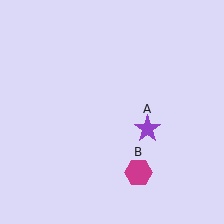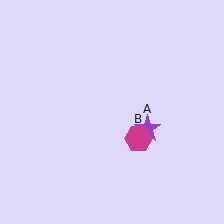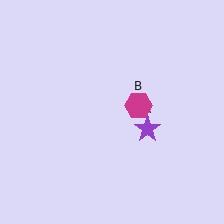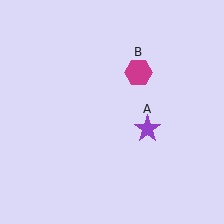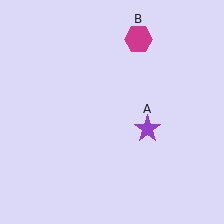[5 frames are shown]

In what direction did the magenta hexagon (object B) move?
The magenta hexagon (object B) moved up.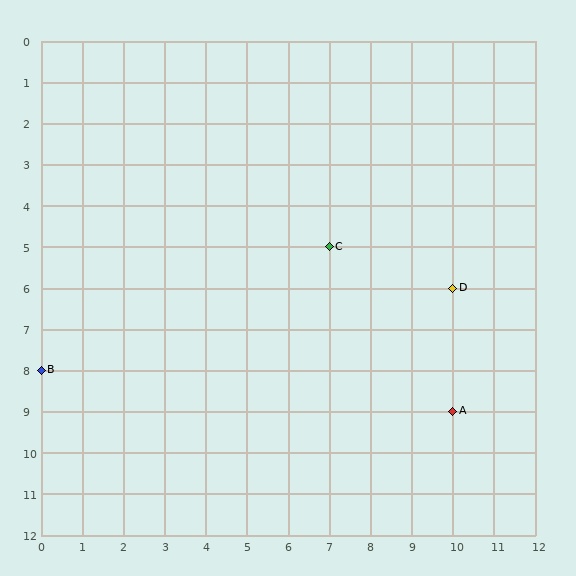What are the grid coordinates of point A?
Point A is at grid coordinates (10, 9).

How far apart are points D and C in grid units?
Points D and C are 3 columns and 1 row apart (about 3.2 grid units diagonally).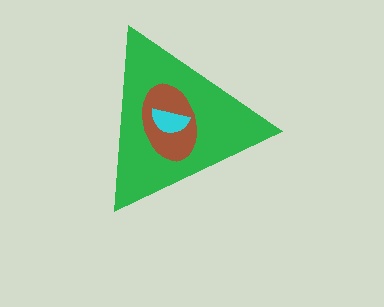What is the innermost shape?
The cyan semicircle.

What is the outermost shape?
The green triangle.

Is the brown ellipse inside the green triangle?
Yes.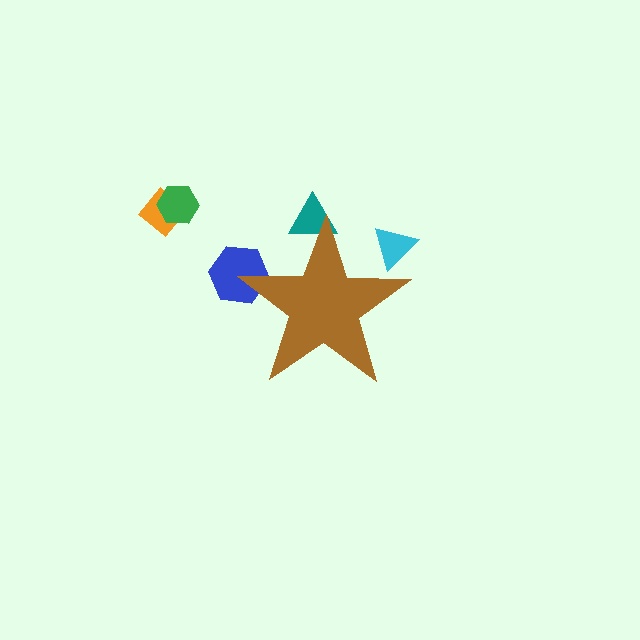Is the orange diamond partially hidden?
No, the orange diamond is fully visible.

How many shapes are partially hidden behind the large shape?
3 shapes are partially hidden.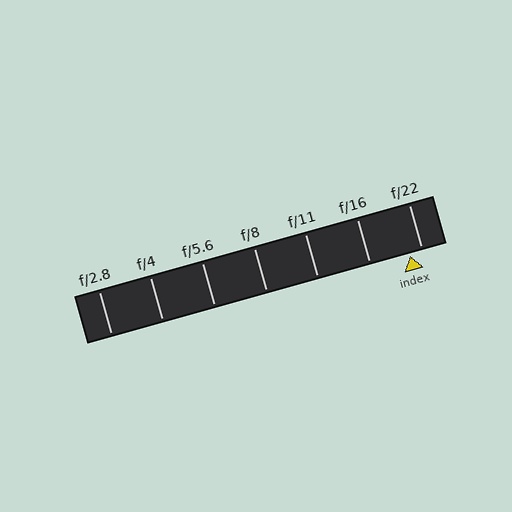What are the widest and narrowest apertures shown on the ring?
The widest aperture shown is f/2.8 and the narrowest is f/22.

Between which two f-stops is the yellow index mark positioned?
The index mark is between f/16 and f/22.